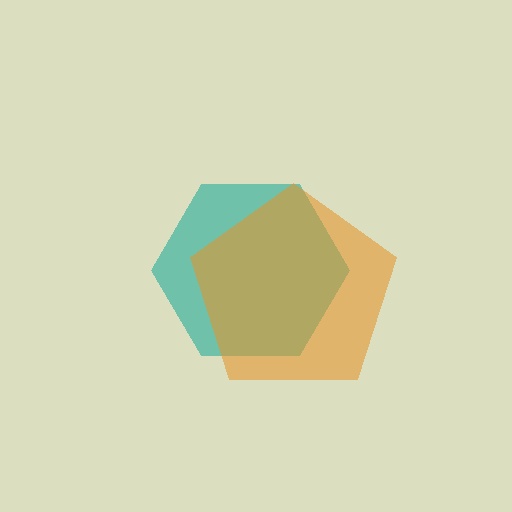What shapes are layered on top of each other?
The layered shapes are: a teal hexagon, an orange pentagon.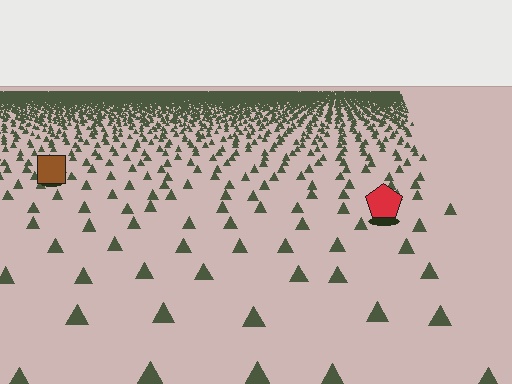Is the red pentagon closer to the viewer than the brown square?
Yes. The red pentagon is closer — you can tell from the texture gradient: the ground texture is coarser near it.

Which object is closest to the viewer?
The red pentagon is closest. The texture marks near it are larger and more spread out.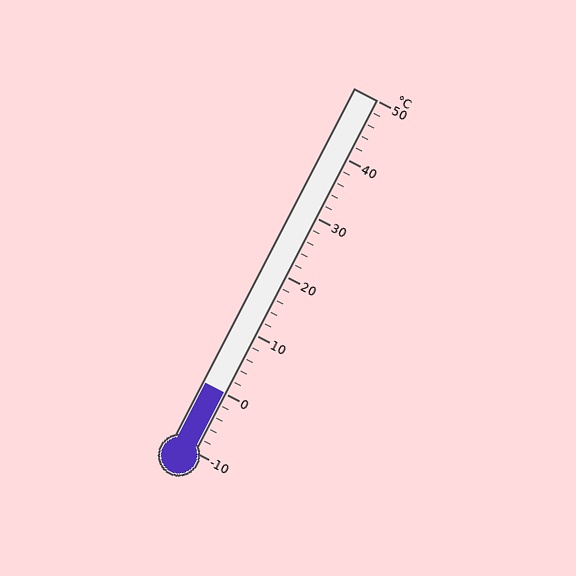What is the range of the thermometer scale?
The thermometer scale ranges from -10°C to 50°C.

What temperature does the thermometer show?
The thermometer shows approximately 0°C.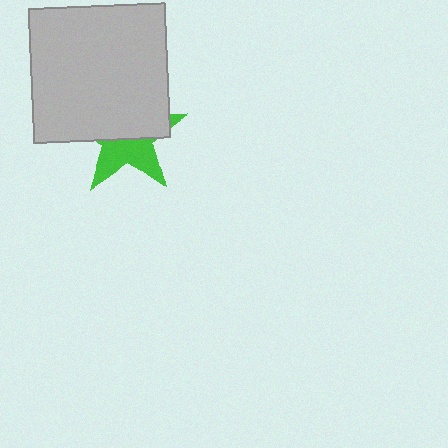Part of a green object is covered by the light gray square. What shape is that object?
It is a star.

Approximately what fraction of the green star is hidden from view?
Roughly 56% of the green star is hidden behind the light gray square.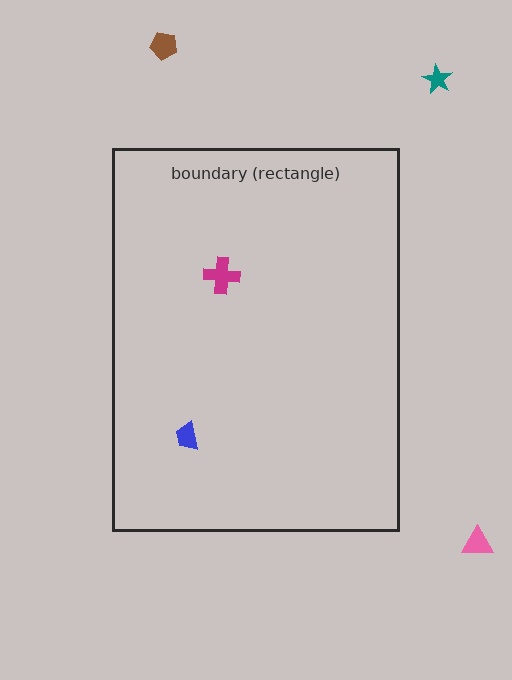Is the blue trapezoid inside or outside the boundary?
Inside.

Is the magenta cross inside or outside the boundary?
Inside.